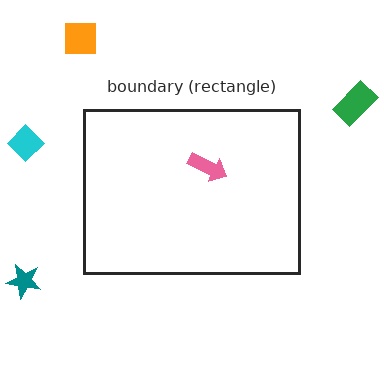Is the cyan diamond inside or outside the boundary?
Outside.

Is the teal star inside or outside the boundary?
Outside.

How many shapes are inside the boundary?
1 inside, 4 outside.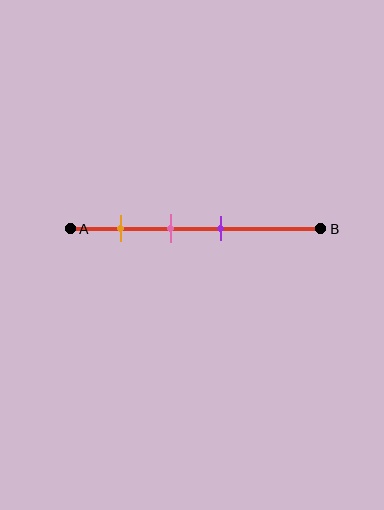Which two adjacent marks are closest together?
The pink and purple marks are the closest adjacent pair.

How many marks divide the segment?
There are 3 marks dividing the segment.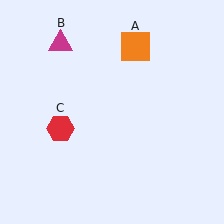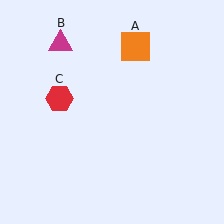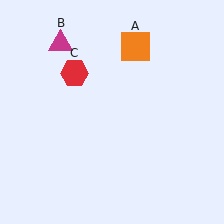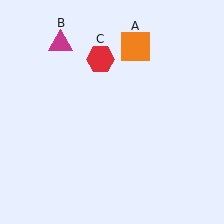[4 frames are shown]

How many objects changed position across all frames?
1 object changed position: red hexagon (object C).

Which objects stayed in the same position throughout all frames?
Orange square (object A) and magenta triangle (object B) remained stationary.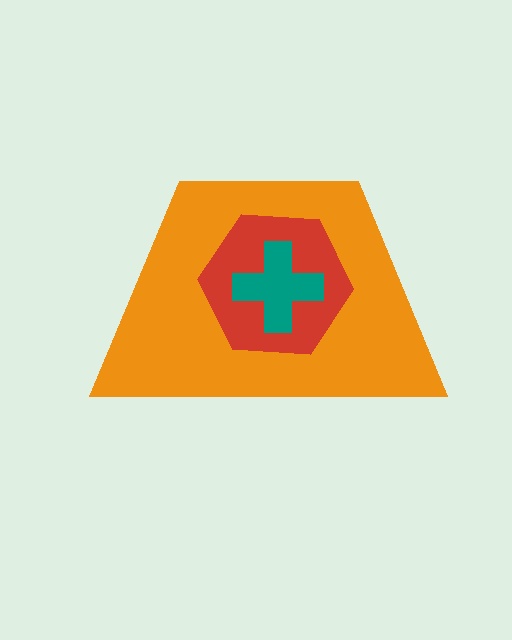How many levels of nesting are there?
3.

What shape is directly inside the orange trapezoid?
The red hexagon.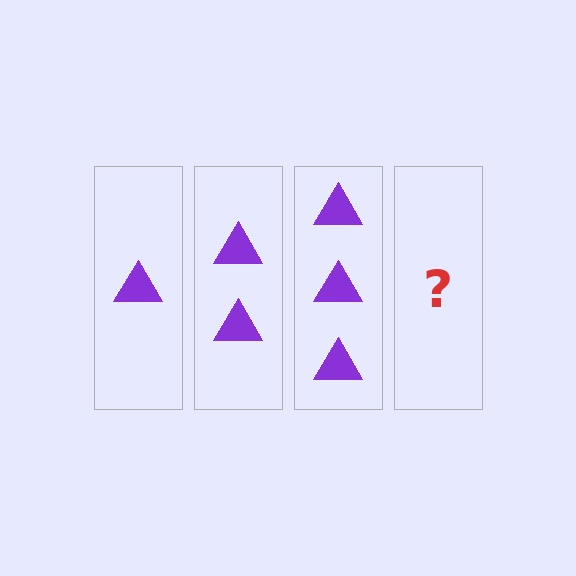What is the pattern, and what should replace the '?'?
The pattern is that each step adds one more triangle. The '?' should be 4 triangles.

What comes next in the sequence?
The next element should be 4 triangles.